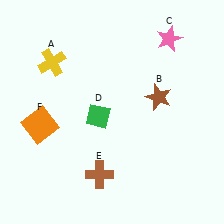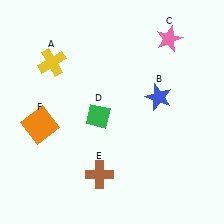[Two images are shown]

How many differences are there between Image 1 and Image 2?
There is 1 difference between the two images.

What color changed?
The star (B) changed from brown in Image 1 to blue in Image 2.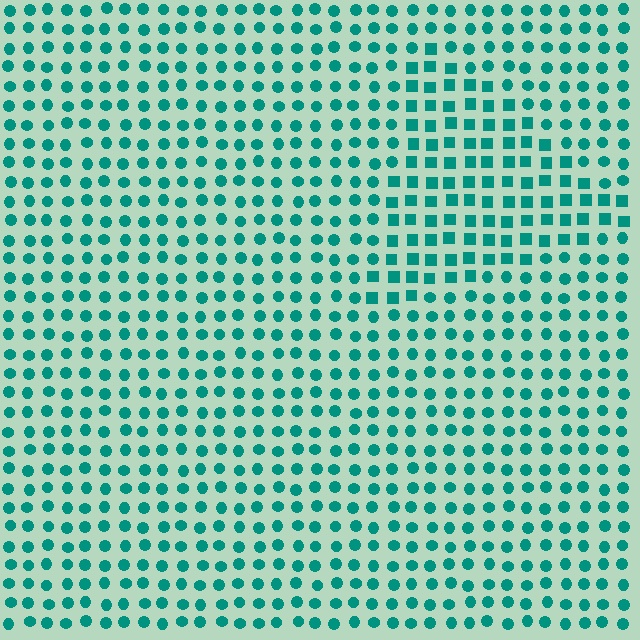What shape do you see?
I see a triangle.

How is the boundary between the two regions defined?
The boundary is defined by a change in element shape: squares inside vs. circles outside. All elements share the same color and spacing.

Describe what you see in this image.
The image is filled with small teal elements arranged in a uniform grid. A triangle-shaped region contains squares, while the surrounding area contains circles. The boundary is defined purely by the change in element shape.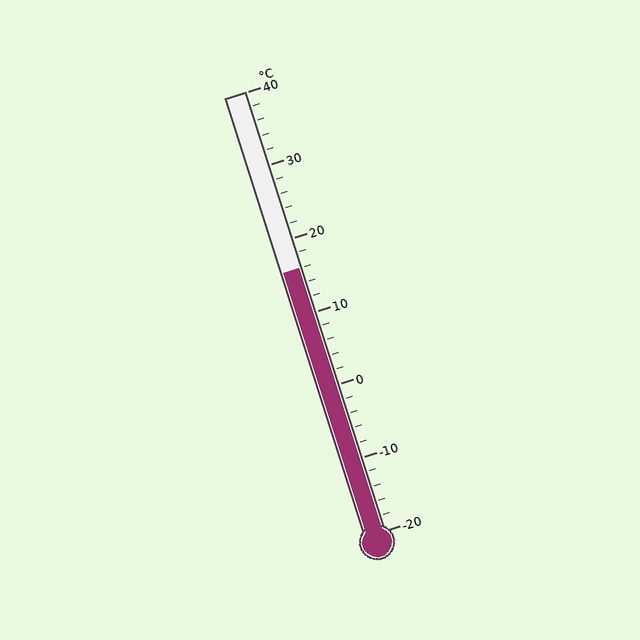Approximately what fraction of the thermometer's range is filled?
The thermometer is filled to approximately 60% of its range.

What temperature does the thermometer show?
The thermometer shows approximately 16°C.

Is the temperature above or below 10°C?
The temperature is above 10°C.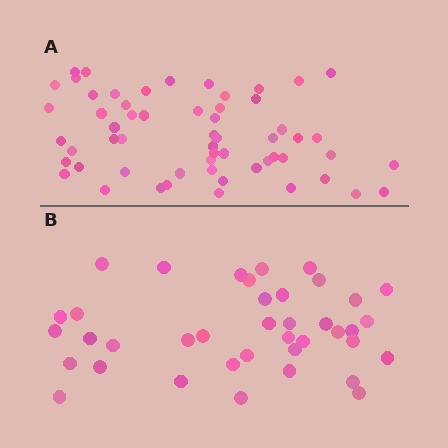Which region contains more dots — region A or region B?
Region A (the top region) has more dots.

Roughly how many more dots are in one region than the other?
Region A has approximately 20 more dots than region B.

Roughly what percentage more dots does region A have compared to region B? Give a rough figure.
About 50% more.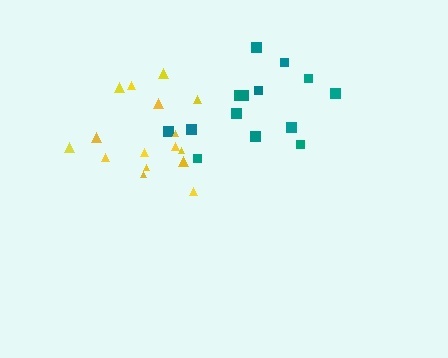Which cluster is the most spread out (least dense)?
Teal.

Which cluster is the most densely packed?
Yellow.